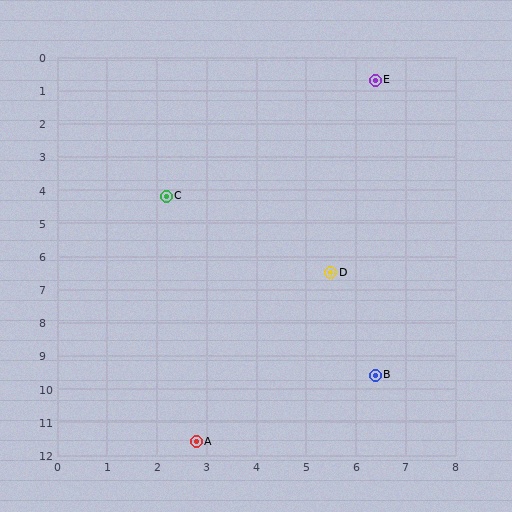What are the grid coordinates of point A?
Point A is at approximately (2.8, 11.6).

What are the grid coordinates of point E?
Point E is at approximately (6.4, 0.7).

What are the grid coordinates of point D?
Point D is at approximately (5.5, 6.5).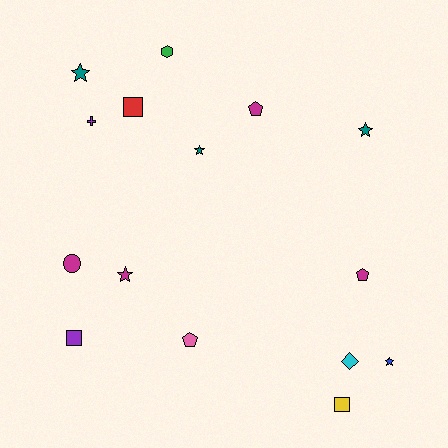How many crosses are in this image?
There is 1 cross.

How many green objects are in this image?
There is 1 green object.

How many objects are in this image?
There are 15 objects.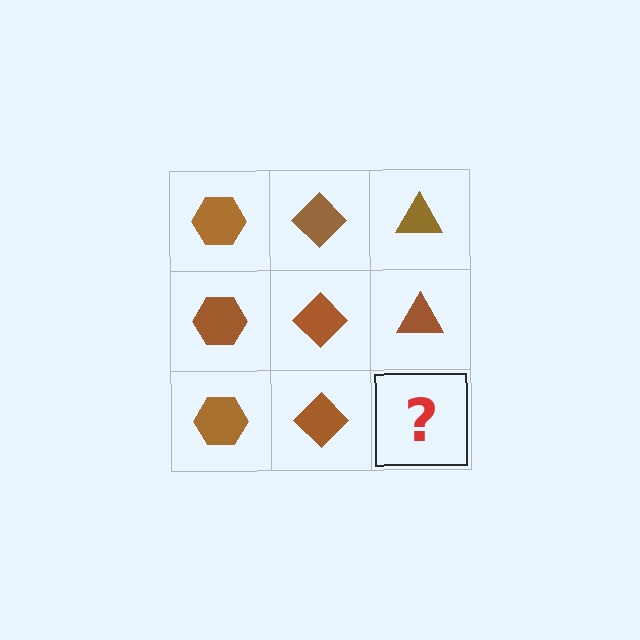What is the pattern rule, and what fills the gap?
The rule is that each column has a consistent shape. The gap should be filled with a brown triangle.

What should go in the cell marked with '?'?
The missing cell should contain a brown triangle.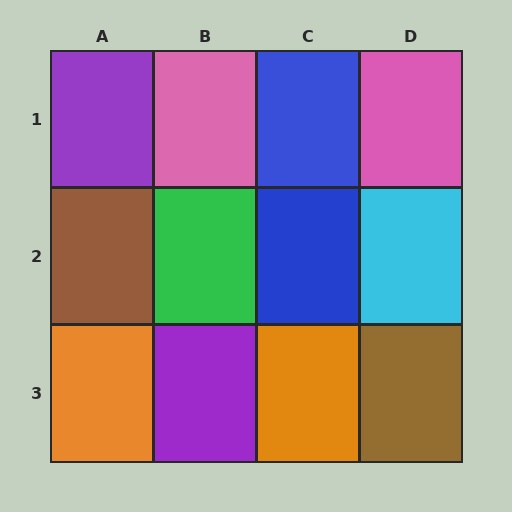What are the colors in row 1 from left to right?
Purple, pink, blue, pink.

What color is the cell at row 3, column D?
Brown.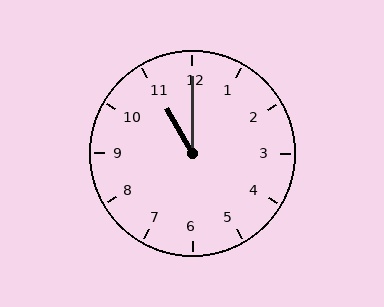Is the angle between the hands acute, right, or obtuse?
It is acute.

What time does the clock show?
11:00.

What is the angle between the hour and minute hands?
Approximately 30 degrees.